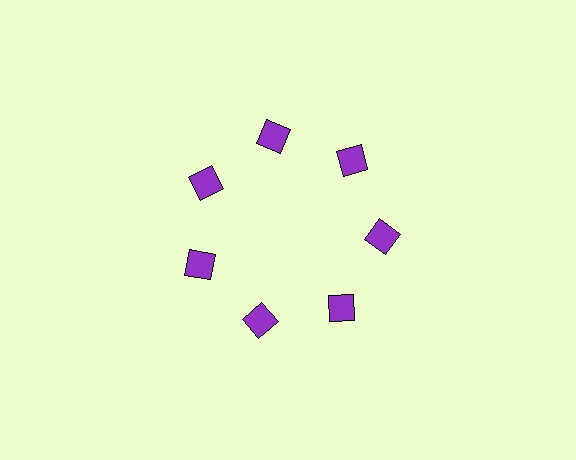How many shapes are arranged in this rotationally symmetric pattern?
There are 7 shapes, arranged in 7 groups of 1.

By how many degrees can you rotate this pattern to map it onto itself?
The pattern maps onto itself every 51 degrees of rotation.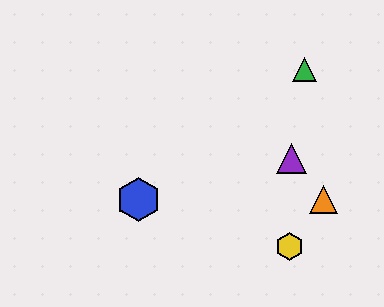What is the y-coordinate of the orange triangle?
The orange triangle is at y≈199.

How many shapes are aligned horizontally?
3 shapes (the red triangle, the blue hexagon, the orange triangle) are aligned horizontally.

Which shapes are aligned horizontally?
The red triangle, the blue hexagon, the orange triangle are aligned horizontally.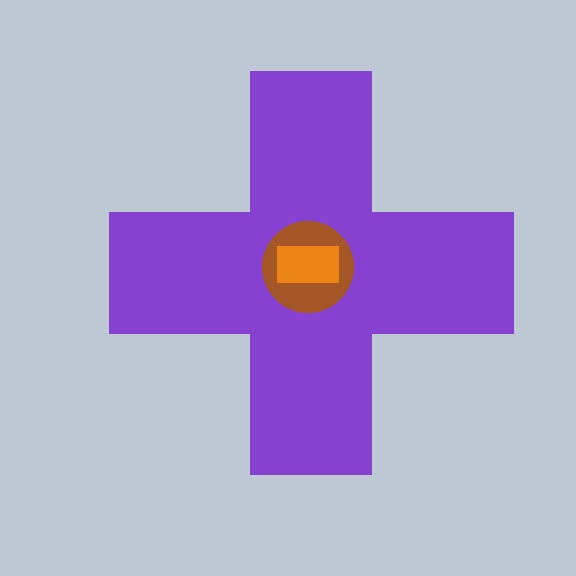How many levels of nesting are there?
3.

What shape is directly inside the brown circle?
The orange rectangle.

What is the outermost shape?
The purple cross.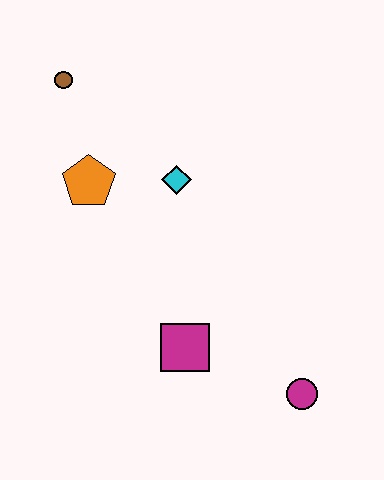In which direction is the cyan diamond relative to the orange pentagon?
The cyan diamond is to the right of the orange pentagon.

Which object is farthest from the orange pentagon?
The magenta circle is farthest from the orange pentagon.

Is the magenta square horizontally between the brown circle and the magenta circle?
Yes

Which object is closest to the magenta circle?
The magenta square is closest to the magenta circle.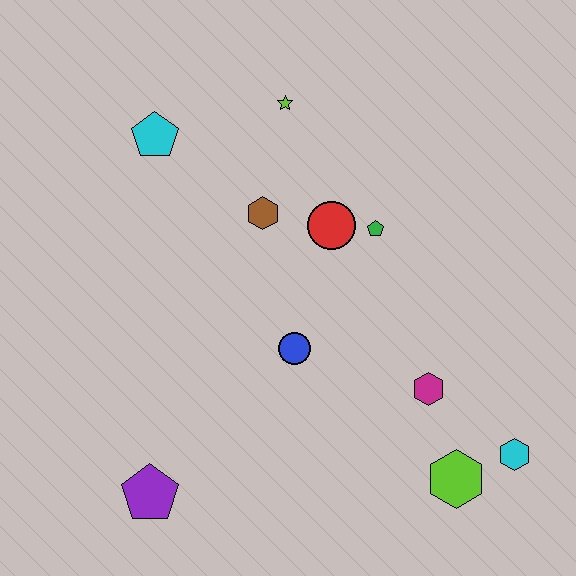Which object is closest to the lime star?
The brown hexagon is closest to the lime star.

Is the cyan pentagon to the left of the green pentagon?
Yes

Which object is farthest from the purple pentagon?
The lime star is farthest from the purple pentagon.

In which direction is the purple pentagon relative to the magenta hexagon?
The purple pentagon is to the left of the magenta hexagon.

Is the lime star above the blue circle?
Yes